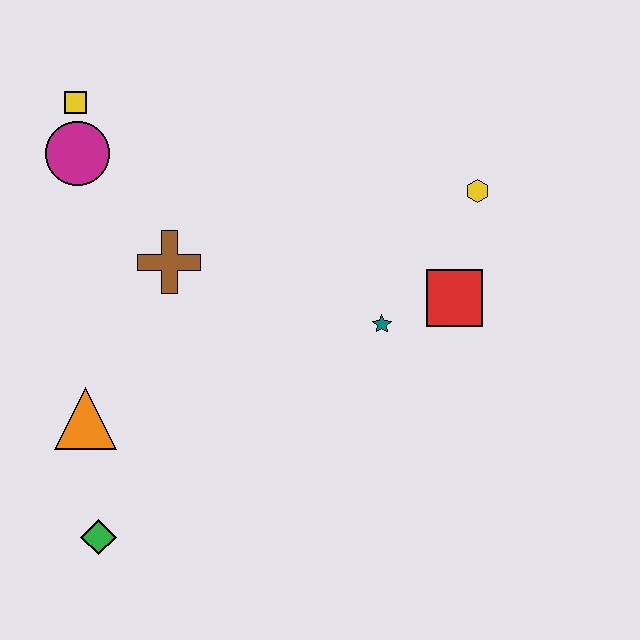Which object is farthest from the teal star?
The yellow square is farthest from the teal star.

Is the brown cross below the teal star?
No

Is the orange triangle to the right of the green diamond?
No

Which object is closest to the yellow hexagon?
The red square is closest to the yellow hexagon.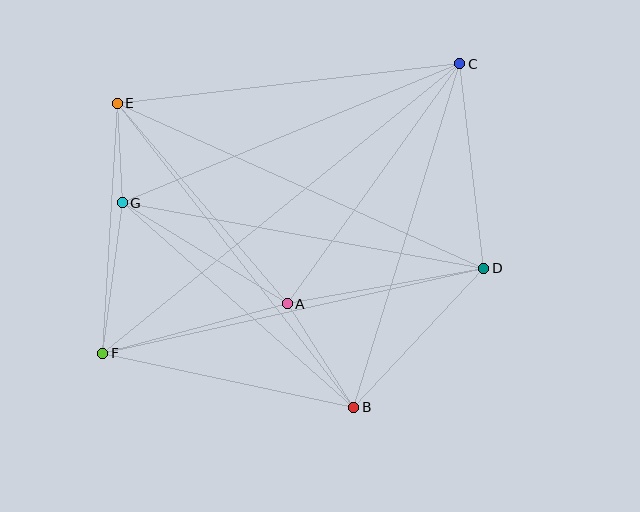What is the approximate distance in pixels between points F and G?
The distance between F and G is approximately 151 pixels.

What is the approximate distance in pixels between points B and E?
The distance between B and E is approximately 385 pixels.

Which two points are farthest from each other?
Points C and F are farthest from each other.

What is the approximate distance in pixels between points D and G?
The distance between D and G is approximately 367 pixels.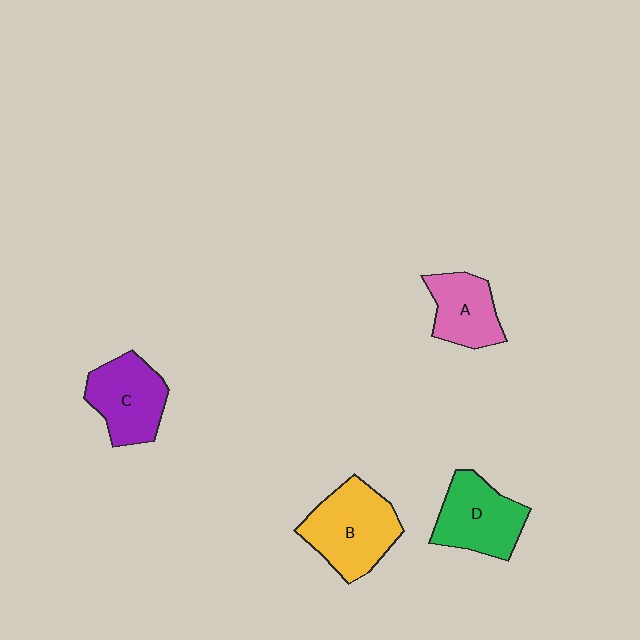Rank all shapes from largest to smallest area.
From largest to smallest: B (yellow), D (green), C (purple), A (pink).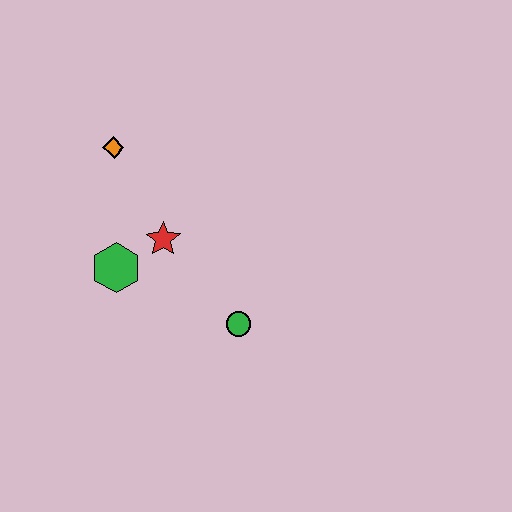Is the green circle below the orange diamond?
Yes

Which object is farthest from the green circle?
The orange diamond is farthest from the green circle.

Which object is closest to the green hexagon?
The red star is closest to the green hexagon.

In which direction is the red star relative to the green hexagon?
The red star is to the right of the green hexagon.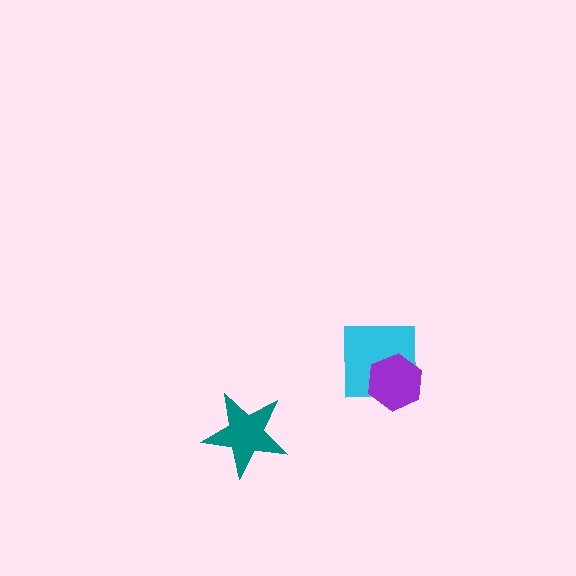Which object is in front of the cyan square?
The purple hexagon is in front of the cyan square.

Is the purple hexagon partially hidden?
No, no other shape covers it.